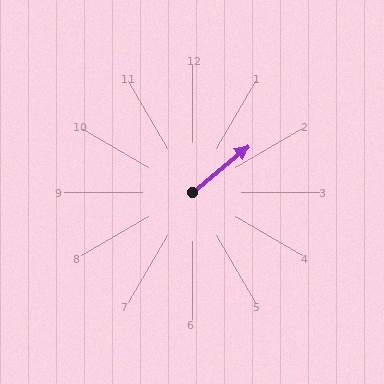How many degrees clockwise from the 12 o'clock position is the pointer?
Approximately 50 degrees.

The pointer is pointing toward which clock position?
Roughly 2 o'clock.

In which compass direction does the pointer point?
Northeast.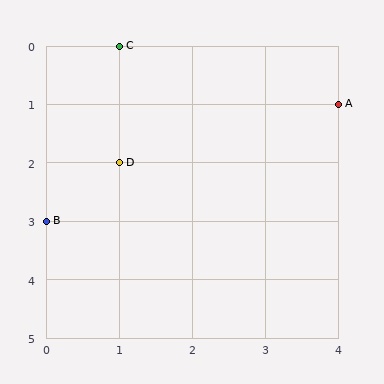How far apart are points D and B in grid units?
Points D and B are 1 column and 1 row apart (about 1.4 grid units diagonally).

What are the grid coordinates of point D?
Point D is at grid coordinates (1, 2).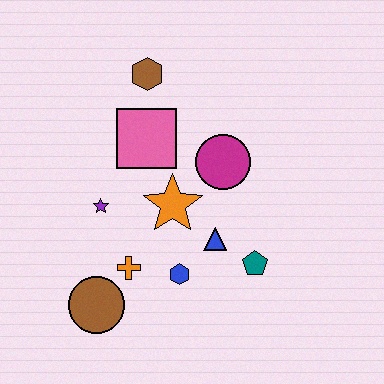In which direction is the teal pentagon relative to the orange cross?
The teal pentagon is to the right of the orange cross.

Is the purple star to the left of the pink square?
Yes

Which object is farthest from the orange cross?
The brown hexagon is farthest from the orange cross.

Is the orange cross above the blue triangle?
No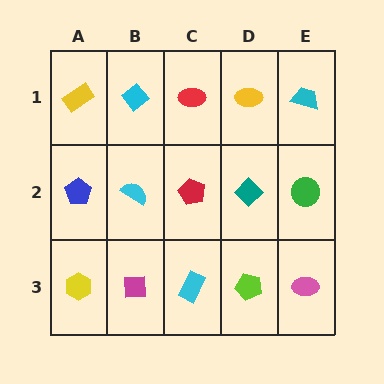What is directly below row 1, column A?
A blue pentagon.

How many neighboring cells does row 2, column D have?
4.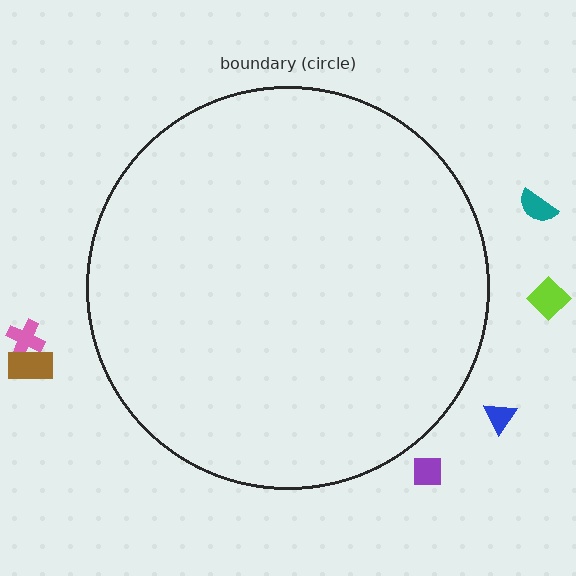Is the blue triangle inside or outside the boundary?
Outside.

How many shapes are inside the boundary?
0 inside, 6 outside.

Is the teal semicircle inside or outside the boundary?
Outside.